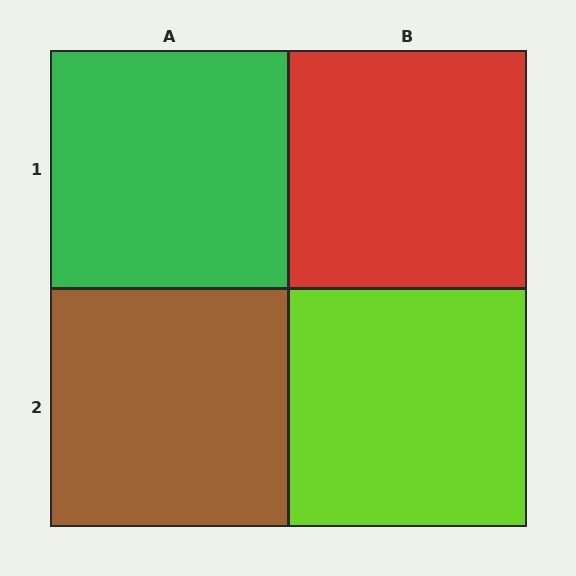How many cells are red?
1 cell is red.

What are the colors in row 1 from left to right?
Green, red.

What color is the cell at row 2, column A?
Brown.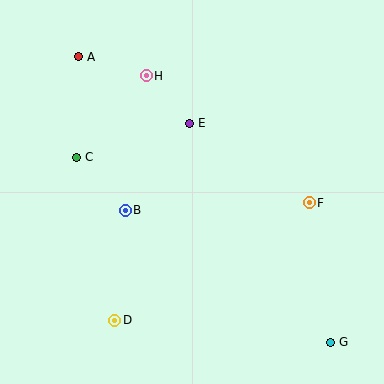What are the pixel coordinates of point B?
Point B is at (125, 210).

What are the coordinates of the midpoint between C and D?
The midpoint between C and D is at (96, 239).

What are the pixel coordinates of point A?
Point A is at (79, 57).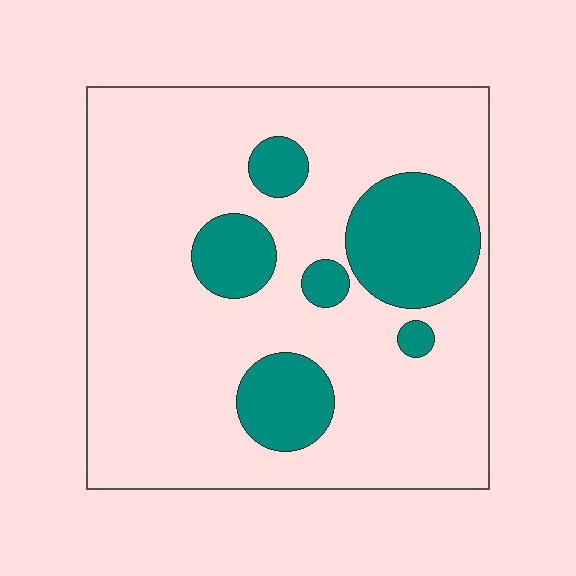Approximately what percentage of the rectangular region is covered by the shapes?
Approximately 20%.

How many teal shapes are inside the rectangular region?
6.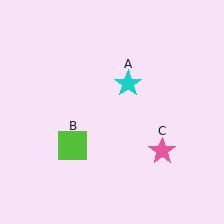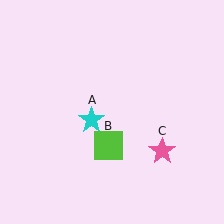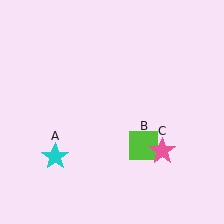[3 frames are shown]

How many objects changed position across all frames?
2 objects changed position: cyan star (object A), lime square (object B).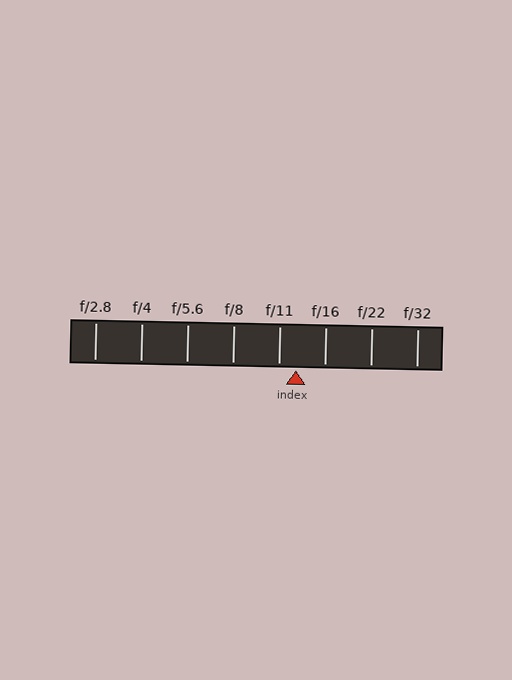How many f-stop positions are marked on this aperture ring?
There are 8 f-stop positions marked.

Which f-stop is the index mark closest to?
The index mark is closest to f/11.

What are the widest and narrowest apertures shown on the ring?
The widest aperture shown is f/2.8 and the narrowest is f/32.